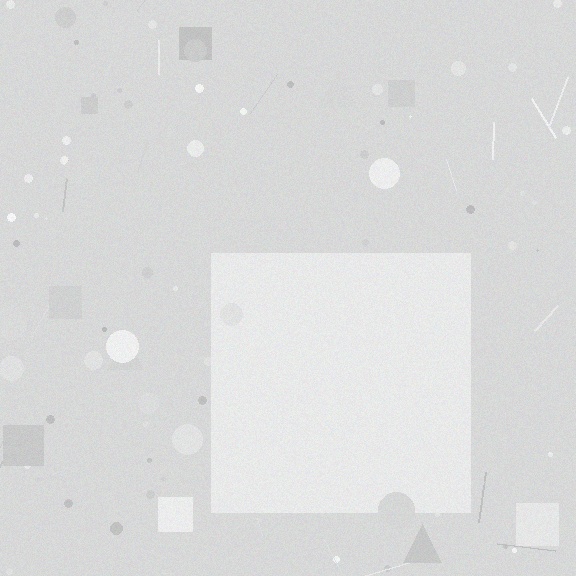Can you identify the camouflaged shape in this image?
The camouflaged shape is a square.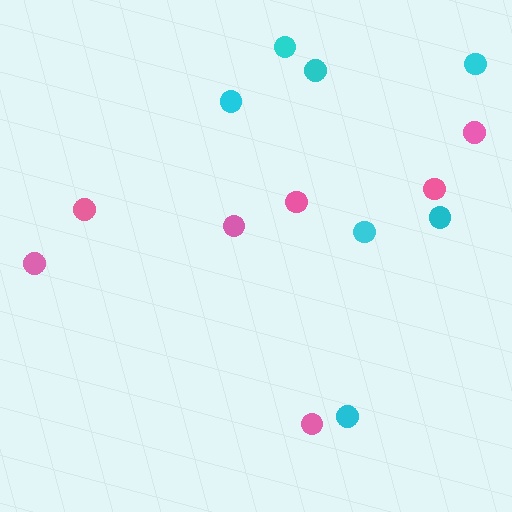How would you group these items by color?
There are 2 groups: one group of pink circles (7) and one group of cyan circles (7).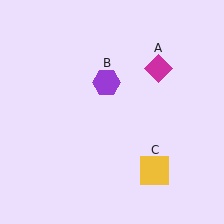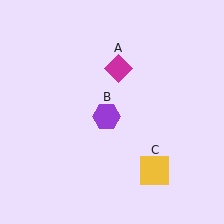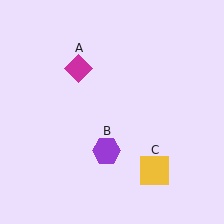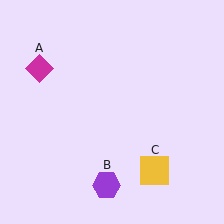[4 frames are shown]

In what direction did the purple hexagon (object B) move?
The purple hexagon (object B) moved down.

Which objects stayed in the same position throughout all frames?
Yellow square (object C) remained stationary.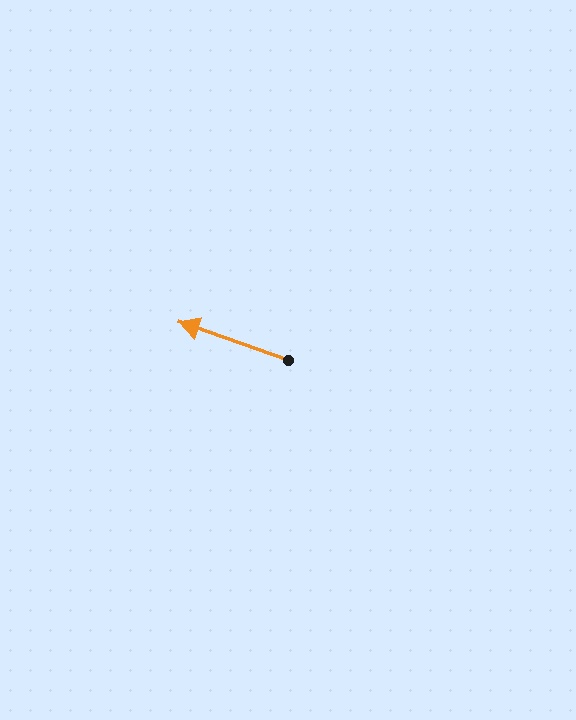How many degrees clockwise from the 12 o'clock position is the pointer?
Approximately 289 degrees.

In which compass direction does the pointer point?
West.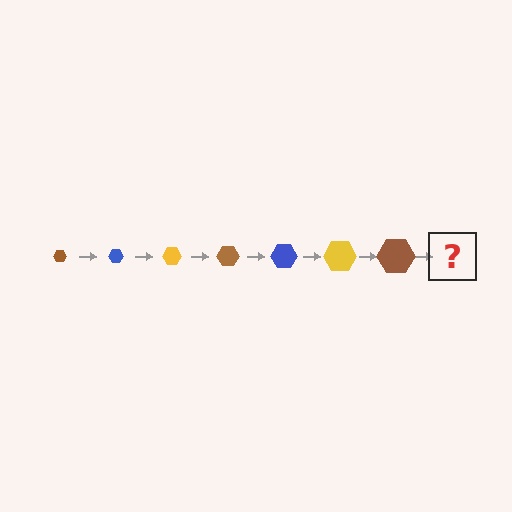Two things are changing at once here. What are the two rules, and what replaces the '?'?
The two rules are that the hexagon grows larger each step and the color cycles through brown, blue, and yellow. The '?' should be a blue hexagon, larger than the previous one.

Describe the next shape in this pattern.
It should be a blue hexagon, larger than the previous one.